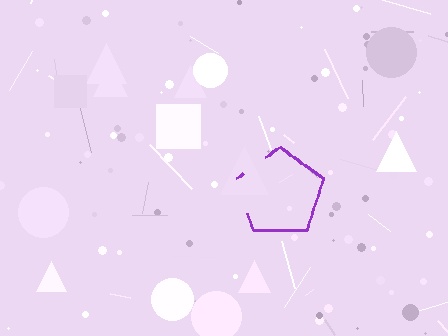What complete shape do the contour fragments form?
The contour fragments form a pentagon.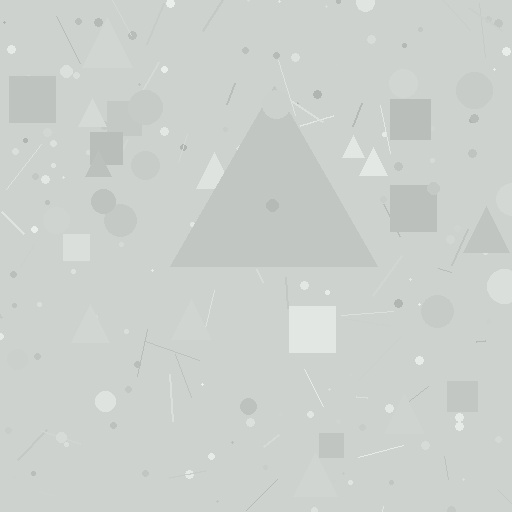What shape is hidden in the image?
A triangle is hidden in the image.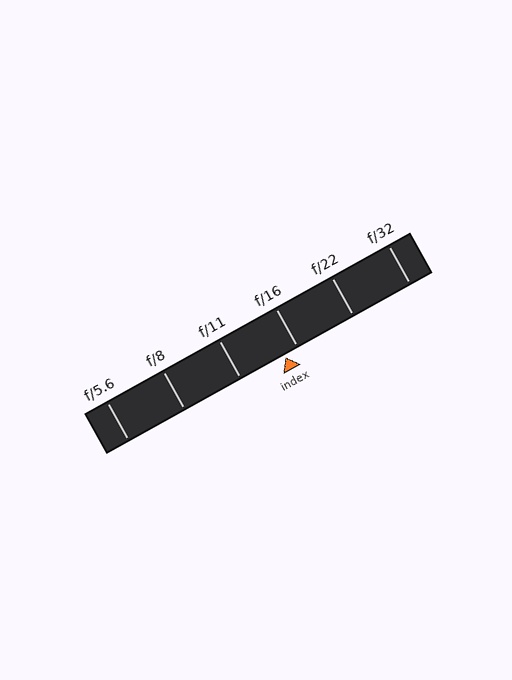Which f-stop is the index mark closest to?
The index mark is closest to f/16.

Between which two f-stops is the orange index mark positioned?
The index mark is between f/11 and f/16.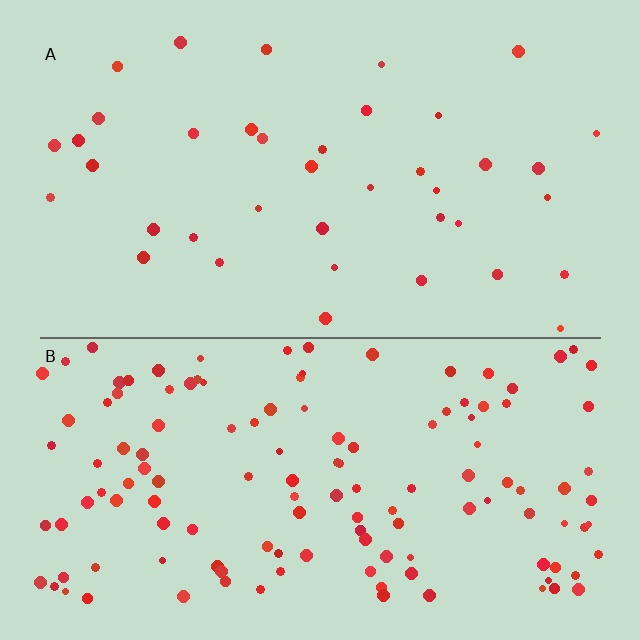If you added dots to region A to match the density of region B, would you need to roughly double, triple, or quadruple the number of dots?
Approximately triple.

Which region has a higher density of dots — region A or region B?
B (the bottom).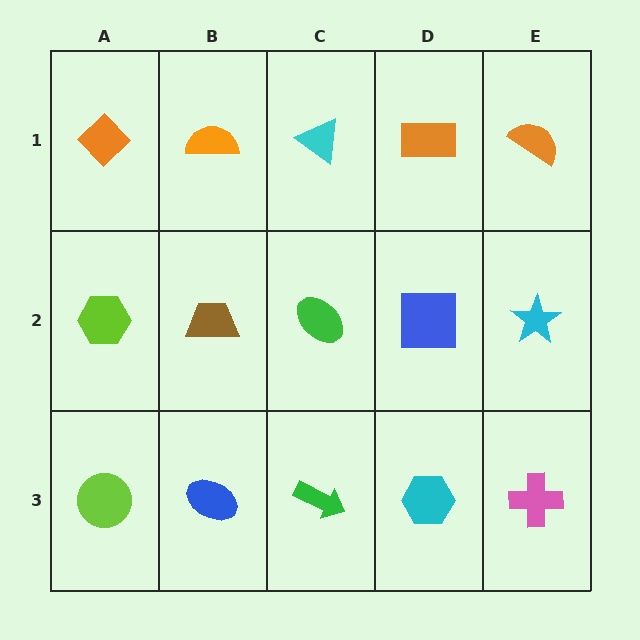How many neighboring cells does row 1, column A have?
2.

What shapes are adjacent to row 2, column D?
An orange rectangle (row 1, column D), a cyan hexagon (row 3, column D), a green ellipse (row 2, column C), a cyan star (row 2, column E).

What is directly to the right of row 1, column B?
A cyan triangle.